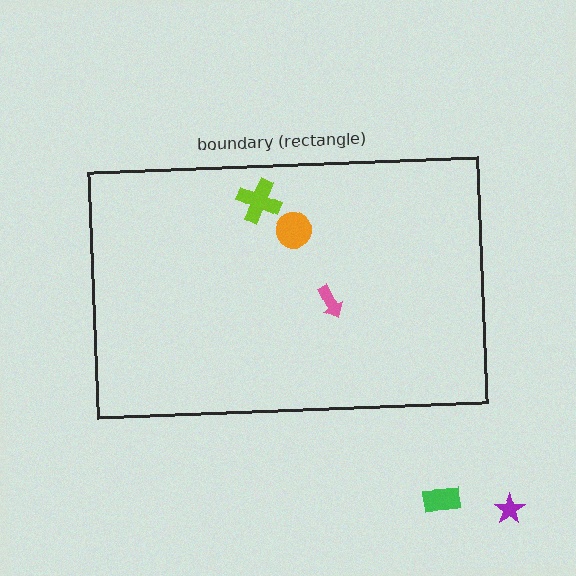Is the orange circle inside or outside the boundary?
Inside.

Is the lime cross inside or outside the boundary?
Inside.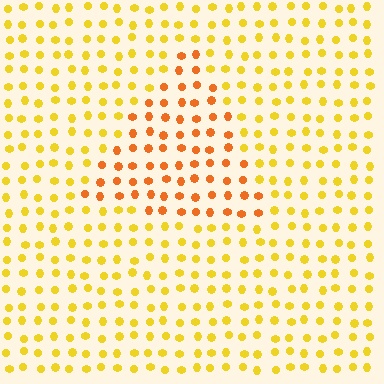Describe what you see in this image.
The image is filled with small yellow elements in a uniform arrangement. A triangle-shaped region is visible where the elements are tinted to a slightly different hue, forming a subtle color boundary.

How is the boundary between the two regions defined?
The boundary is defined purely by a slight shift in hue (about 30 degrees). Spacing, size, and orientation are identical on both sides.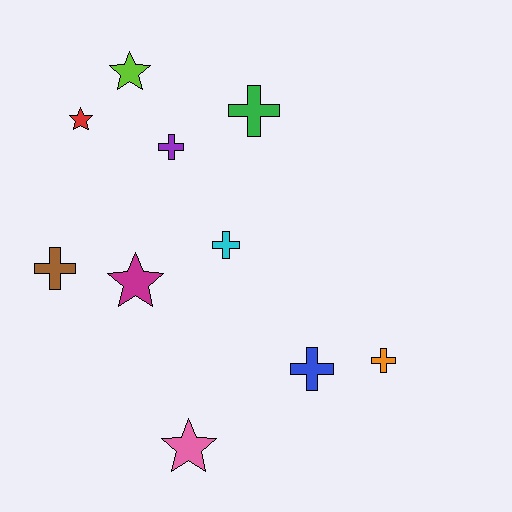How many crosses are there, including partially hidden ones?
There are 6 crosses.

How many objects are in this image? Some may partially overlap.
There are 10 objects.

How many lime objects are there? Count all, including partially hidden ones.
There is 1 lime object.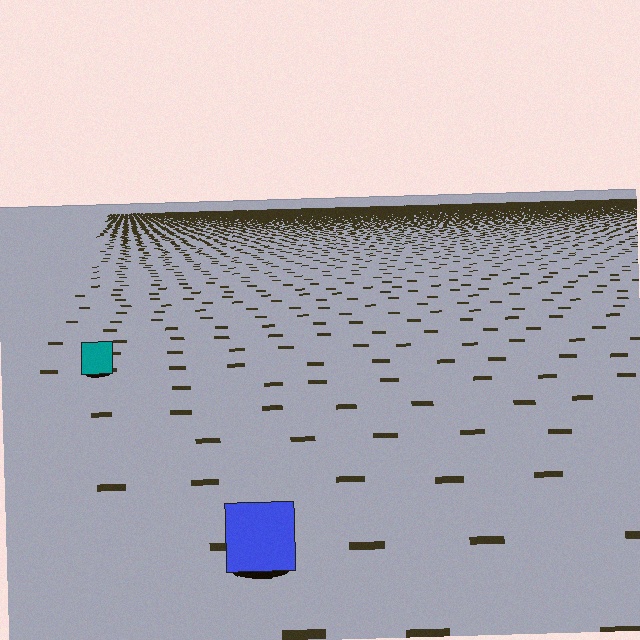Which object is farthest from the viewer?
The teal square is farthest from the viewer. It appears smaller and the ground texture around it is denser.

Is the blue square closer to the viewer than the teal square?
Yes. The blue square is closer — you can tell from the texture gradient: the ground texture is coarser near it.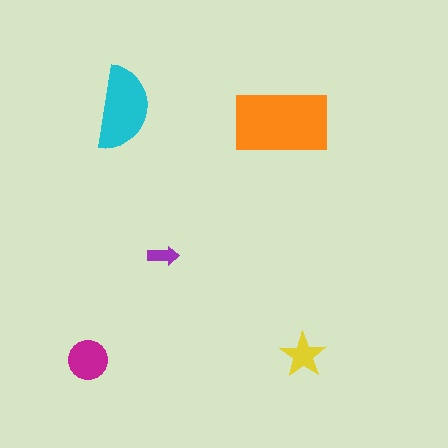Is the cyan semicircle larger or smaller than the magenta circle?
Larger.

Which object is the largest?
The orange rectangle.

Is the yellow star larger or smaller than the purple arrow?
Larger.